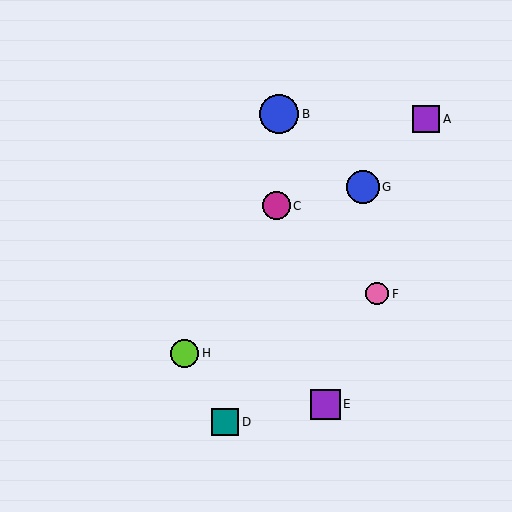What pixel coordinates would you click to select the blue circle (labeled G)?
Click at (363, 187) to select the blue circle G.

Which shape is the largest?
The blue circle (labeled B) is the largest.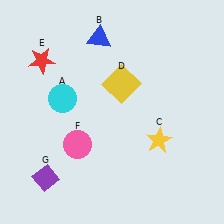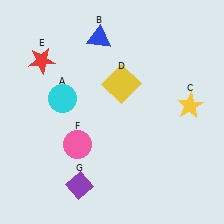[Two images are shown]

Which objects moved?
The objects that moved are: the yellow star (C), the purple diamond (G).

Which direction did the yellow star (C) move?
The yellow star (C) moved up.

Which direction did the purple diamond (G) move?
The purple diamond (G) moved right.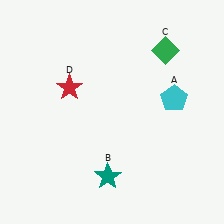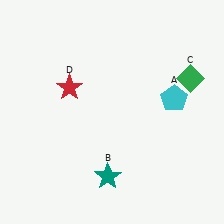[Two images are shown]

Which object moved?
The green diamond (C) moved down.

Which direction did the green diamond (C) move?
The green diamond (C) moved down.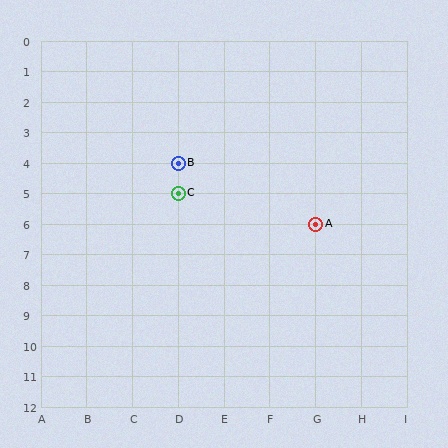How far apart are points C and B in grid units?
Points C and B are 1 row apart.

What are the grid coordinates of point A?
Point A is at grid coordinates (G, 6).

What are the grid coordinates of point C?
Point C is at grid coordinates (D, 5).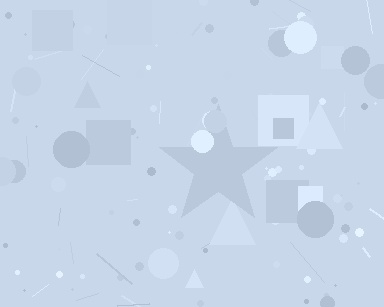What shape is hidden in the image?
A star is hidden in the image.